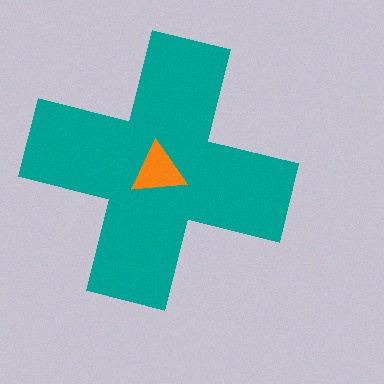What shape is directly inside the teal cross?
The orange triangle.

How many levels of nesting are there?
2.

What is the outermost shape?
The teal cross.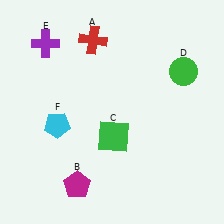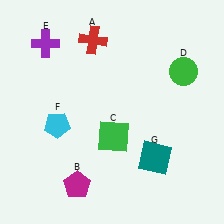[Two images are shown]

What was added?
A teal square (G) was added in Image 2.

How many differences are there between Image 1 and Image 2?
There is 1 difference between the two images.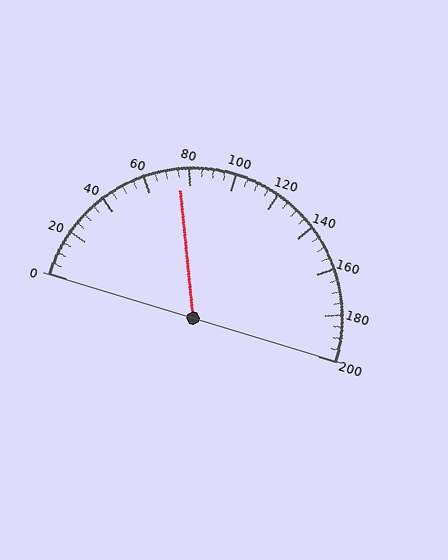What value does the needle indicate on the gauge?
The needle indicates approximately 75.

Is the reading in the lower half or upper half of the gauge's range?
The reading is in the lower half of the range (0 to 200).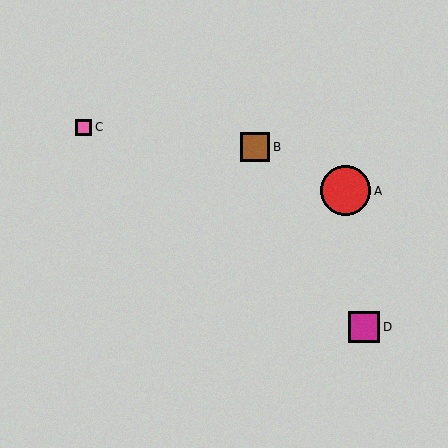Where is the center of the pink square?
The center of the pink square is at (84, 127).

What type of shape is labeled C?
Shape C is a pink square.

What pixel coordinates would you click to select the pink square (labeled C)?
Click at (84, 127) to select the pink square C.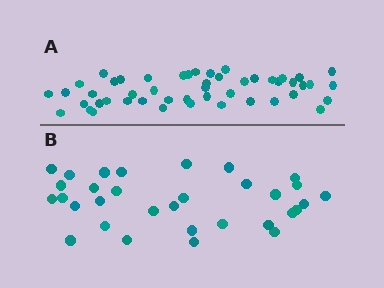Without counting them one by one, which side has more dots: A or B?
Region A (the top region) has more dots.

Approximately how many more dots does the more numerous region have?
Region A has approximately 15 more dots than region B.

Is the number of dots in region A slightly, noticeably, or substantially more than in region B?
Region A has substantially more. The ratio is roughly 1.5 to 1.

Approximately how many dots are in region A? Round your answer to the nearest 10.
About 50 dots. (The exact count is 49, which rounds to 50.)